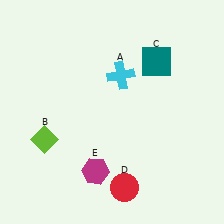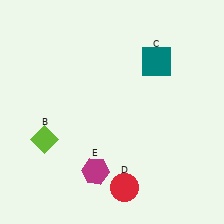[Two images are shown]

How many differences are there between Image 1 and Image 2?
There is 1 difference between the two images.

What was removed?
The cyan cross (A) was removed in Image 2.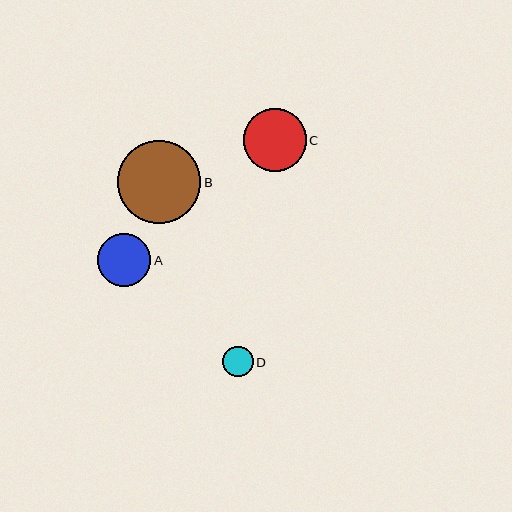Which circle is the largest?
Circle B is the largest with a size of approximately 83 pixels.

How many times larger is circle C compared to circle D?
Circle C is approximately 2.1 times the size of circle D.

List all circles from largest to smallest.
From largest to smallest: B, C, A, D.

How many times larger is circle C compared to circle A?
Circle C is approximately 1.2 times the size of circle A.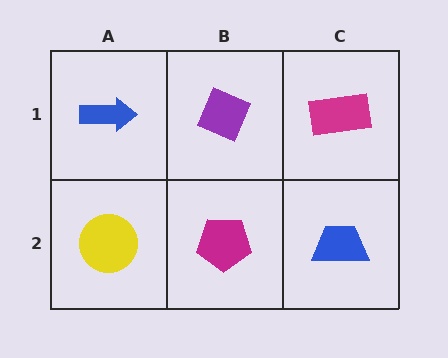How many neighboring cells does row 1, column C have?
2.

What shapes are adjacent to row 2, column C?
A magenta rectangle (row 1, column C), a magenta pentagon (row 2, column B).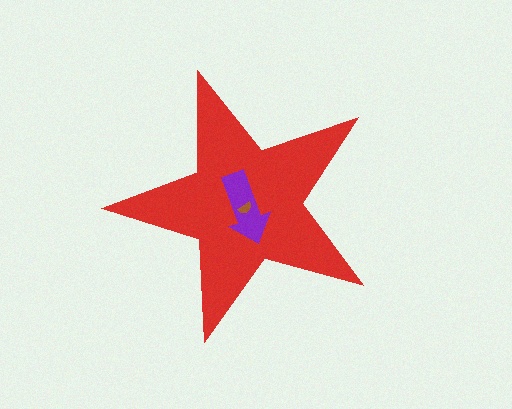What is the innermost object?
The brown semicircle.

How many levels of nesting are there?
3.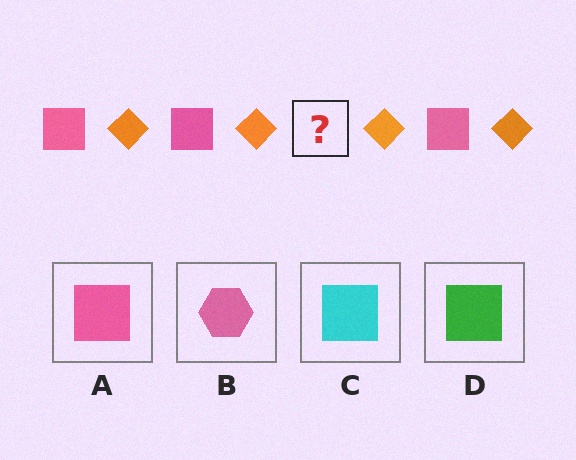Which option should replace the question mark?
Option A.